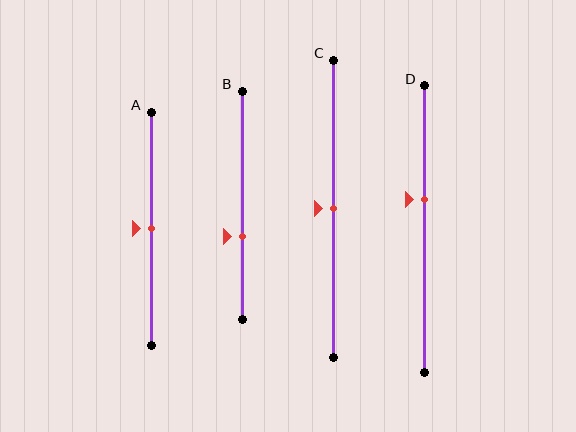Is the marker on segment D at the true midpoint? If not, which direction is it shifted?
No, the marker on segment D is shifted upward by about 10% of the segment length.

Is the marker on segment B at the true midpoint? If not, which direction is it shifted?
No, the marker on segment B is shifted downward by about 13% of the segment length.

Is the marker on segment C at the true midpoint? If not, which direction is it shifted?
Yes, the marker on segment C is at the true midpoint.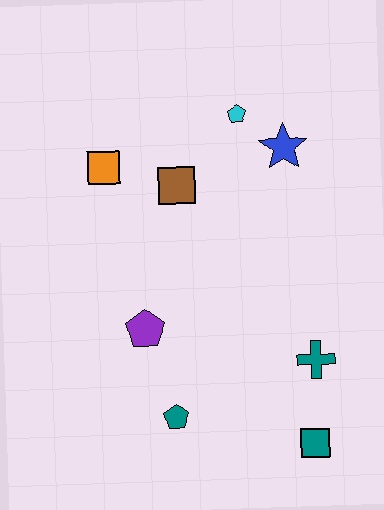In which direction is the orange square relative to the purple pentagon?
The orange square is above the purple pentagon.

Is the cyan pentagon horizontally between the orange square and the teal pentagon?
No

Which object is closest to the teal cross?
The teal square is closest to the teal cross.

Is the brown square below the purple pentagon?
No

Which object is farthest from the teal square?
The orange square is farthest from the teal square.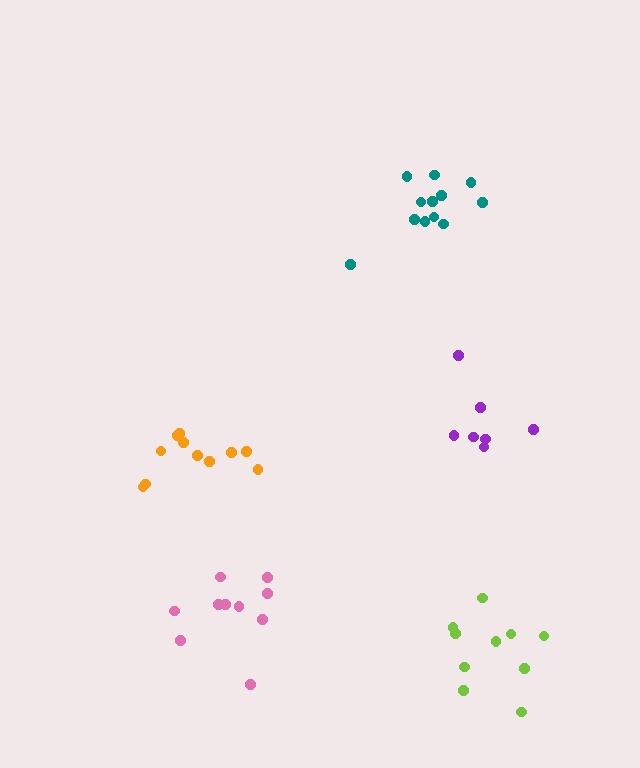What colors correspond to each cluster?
The clusters are colored: purple, pink, teal, lime, orange.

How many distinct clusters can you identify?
There are 5 distinct clusters.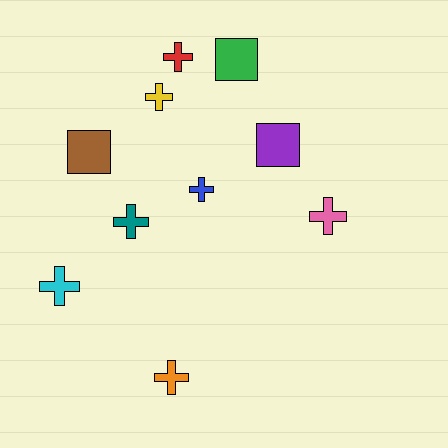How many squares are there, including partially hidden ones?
There are 3 squares.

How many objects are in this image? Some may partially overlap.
There are 10 objects.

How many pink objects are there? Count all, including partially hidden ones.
There is 1 pink object.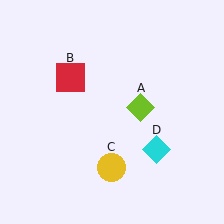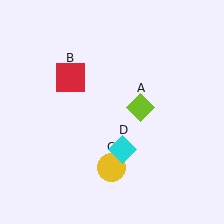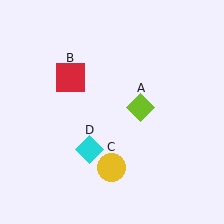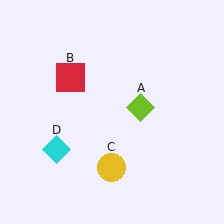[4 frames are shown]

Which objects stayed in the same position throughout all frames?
Lime diamond (object A) and red square (object B) and yellow circle (object C) remained stationary.